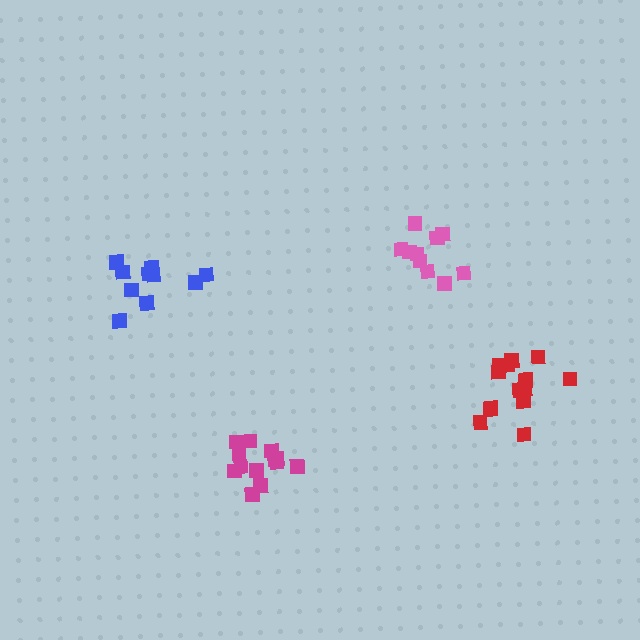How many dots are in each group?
Group 1: 10 dots, Group 2: 15 dots, Group 3: 10 dots, Group 4: 13 dots (48 total).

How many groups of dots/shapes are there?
There are 4 groups.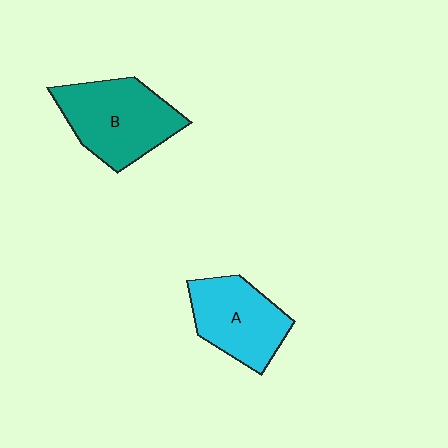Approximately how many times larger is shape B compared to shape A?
Approximately 1.2 times.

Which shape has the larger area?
Shape B (teal).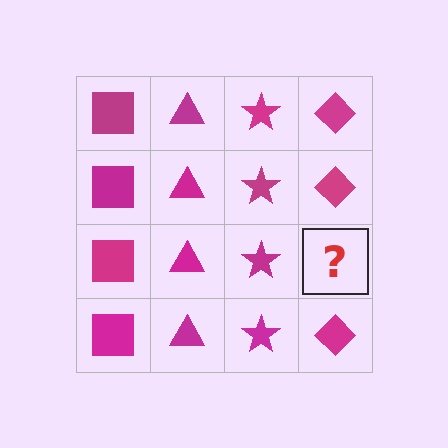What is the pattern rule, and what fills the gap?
The rule is that each column has a consistent shape. The gap should be filled with a magenta diamond.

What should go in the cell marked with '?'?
The missing cell should contain a magenta diamond.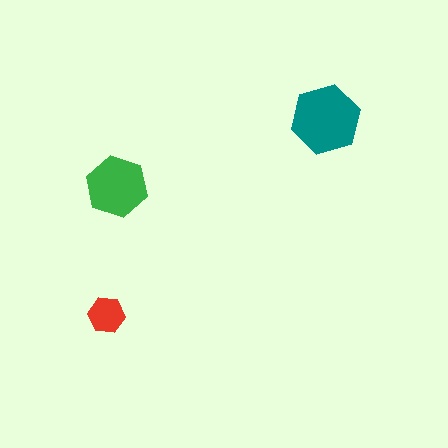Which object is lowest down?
The red hexagon is bottommost.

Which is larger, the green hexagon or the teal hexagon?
The teal one.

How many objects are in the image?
There are 3 objects in the image.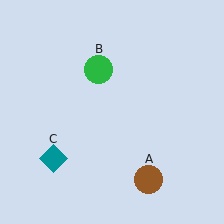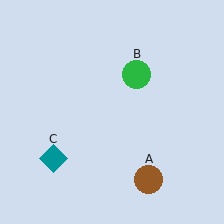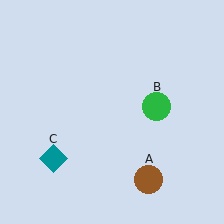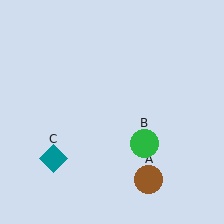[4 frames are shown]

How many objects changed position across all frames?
1 object changed position: green circle (object B).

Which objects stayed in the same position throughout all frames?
Brown circle (object A) and teal diamond (object C) remained stationary.